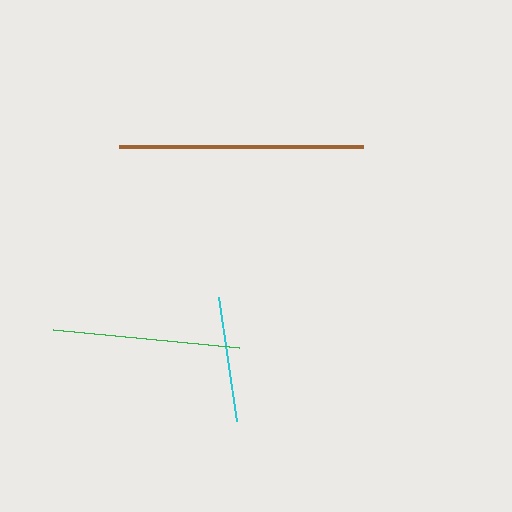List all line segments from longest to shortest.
From longest to shortest: brown, green, cyan.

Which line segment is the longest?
The brown line is the longest at approximately 244 pixels.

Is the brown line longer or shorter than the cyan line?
The brown line is longer than the cyan line.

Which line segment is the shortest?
The cyan line is the shortest at approximately 126 pixels.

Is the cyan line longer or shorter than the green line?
The green line is longer than the cyan line.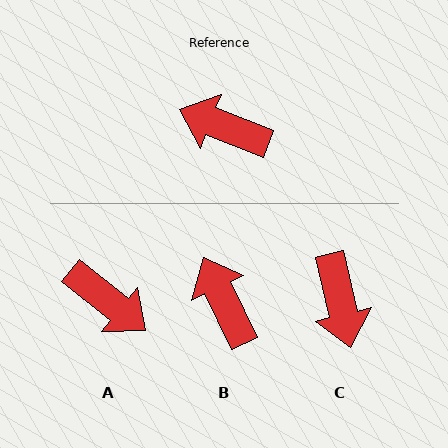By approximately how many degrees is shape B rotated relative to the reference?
Approximately 43 degrees clockwise.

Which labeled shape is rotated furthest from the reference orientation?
A, about 163 degrees away.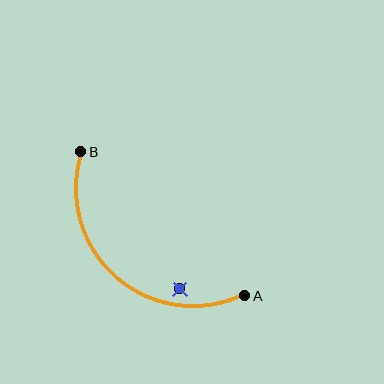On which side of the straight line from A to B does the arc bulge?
The arc bulges below and to the left of the straight line connecting A and B.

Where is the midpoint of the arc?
The arc midpoint is the point on the curve farthest from the straight line joining A and B. It sits below and to the left of that line.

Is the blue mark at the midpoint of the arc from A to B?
No — the blue mark does not lie on the arc at all. It sits slightly inside the curve.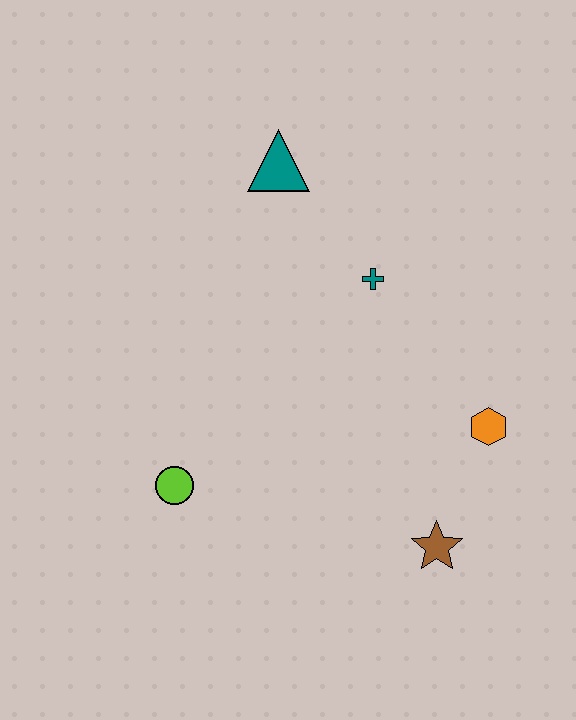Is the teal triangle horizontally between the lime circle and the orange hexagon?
Yes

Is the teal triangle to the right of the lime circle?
Yes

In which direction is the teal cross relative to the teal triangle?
The teal cross is below the teal triangle.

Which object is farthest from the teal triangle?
The brown star is farthest from the teal triangle.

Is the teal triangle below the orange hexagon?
No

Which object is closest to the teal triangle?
The teal cross is closest to the teal triangle.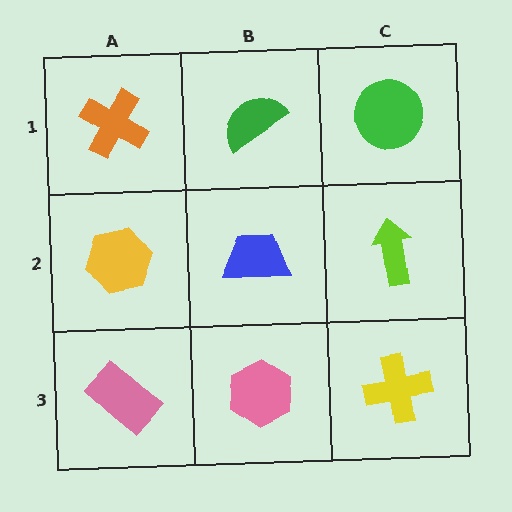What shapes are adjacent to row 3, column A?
A yellow hexagon (row 2, column A), a pink hexagon (row 3, column B).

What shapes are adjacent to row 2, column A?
An orange cross (row 1, column A), a pink rectangle (row 3, column A), a blue trapezoid (row 2, column B).